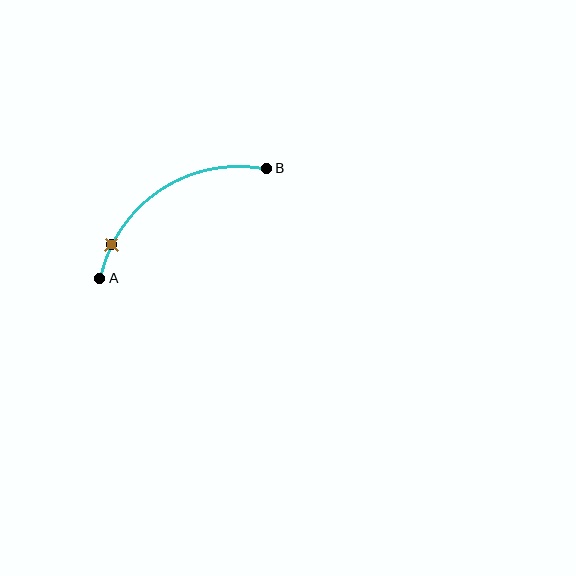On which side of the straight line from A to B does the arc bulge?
The arc bulges above the straight line connecting A and B.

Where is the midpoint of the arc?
The arc midpoint is the point on the curve farthest from the straight line joining A and B. It sits above that line.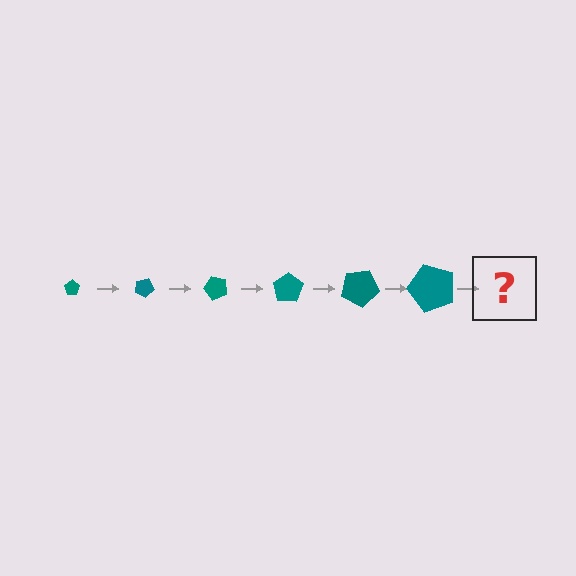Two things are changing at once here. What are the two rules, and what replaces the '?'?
The two rules are that the pentagon grows larger each step and it rotates 25 degrees each step. The '?' should be a pentagon, larger than the previous one and rotated 150 degrees from the start.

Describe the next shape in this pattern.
It should be a pentagon, larger than the previous one and rotated 150 degrees from the start.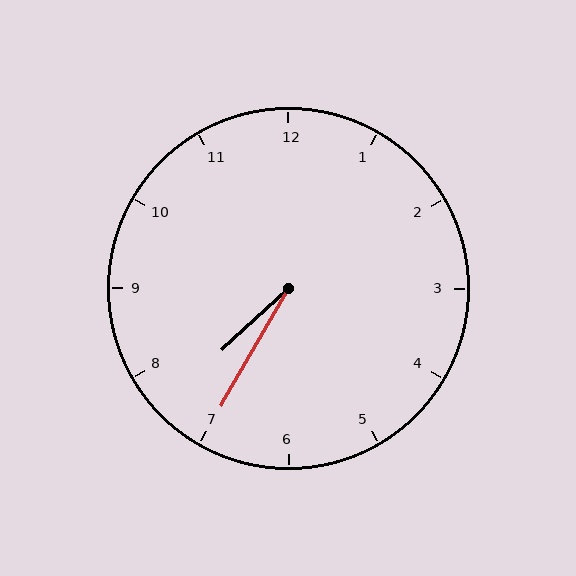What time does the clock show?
7:35.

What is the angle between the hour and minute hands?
Approximately 18 degrees.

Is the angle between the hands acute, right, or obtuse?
It is acute.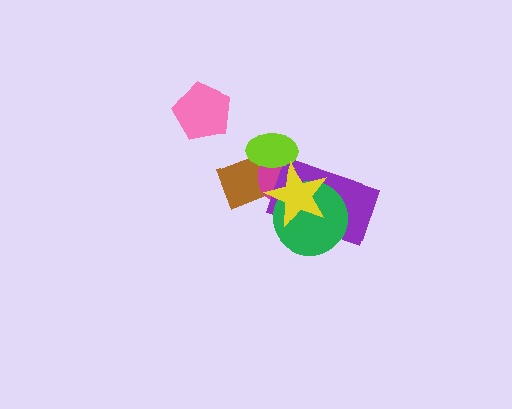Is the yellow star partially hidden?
No, no other shape covers it.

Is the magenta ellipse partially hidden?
Yes, it is partially covered by another shape.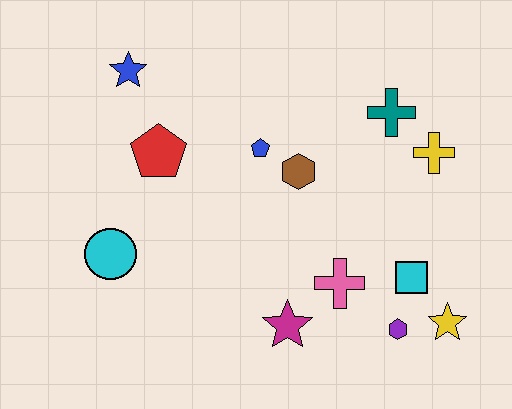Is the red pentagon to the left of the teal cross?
Yes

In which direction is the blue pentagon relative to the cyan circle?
The blue pentagon is to the right of the cyan circle.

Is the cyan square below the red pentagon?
Yes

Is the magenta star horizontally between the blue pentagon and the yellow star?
Yes